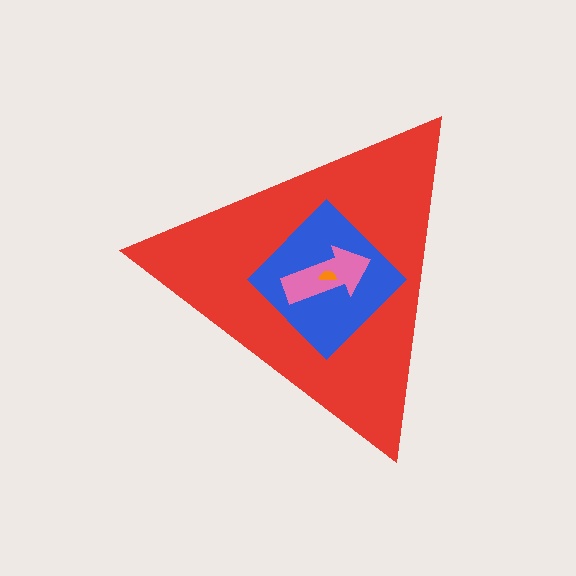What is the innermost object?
The orange semicircle.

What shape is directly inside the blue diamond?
The pink arrow.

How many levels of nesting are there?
4.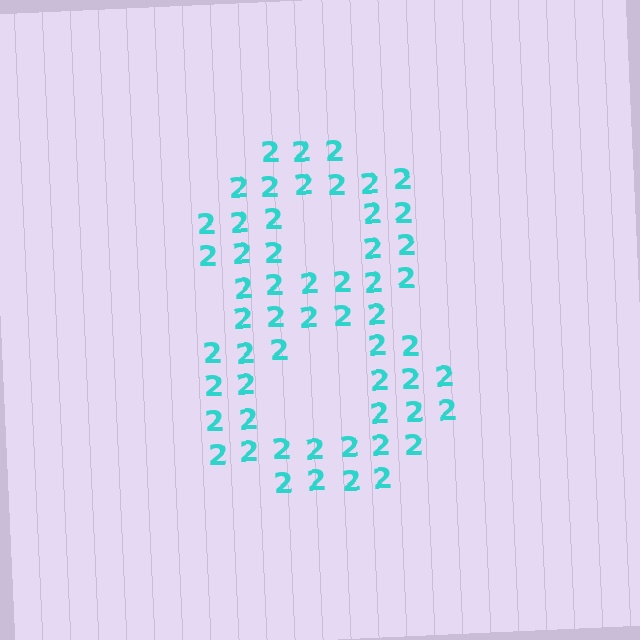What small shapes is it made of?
It is made of small digit 2's.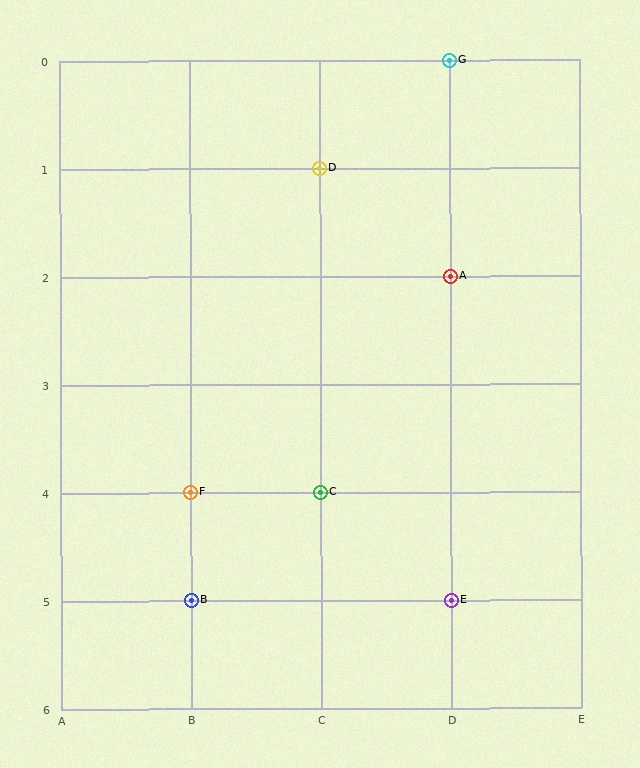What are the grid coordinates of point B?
Point B is at grid coordinates (B, 5).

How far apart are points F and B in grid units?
Points F and B are 1 row apart.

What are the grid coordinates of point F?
Point F is at grid coordinates (B, 4).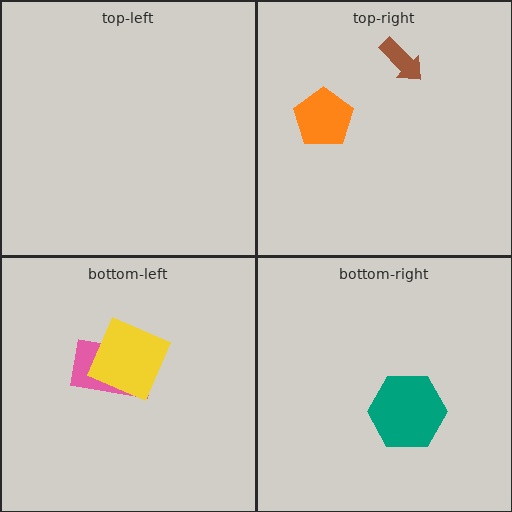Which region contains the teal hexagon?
The bottom-right region.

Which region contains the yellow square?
The bottom-left region.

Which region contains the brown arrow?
The top-right region.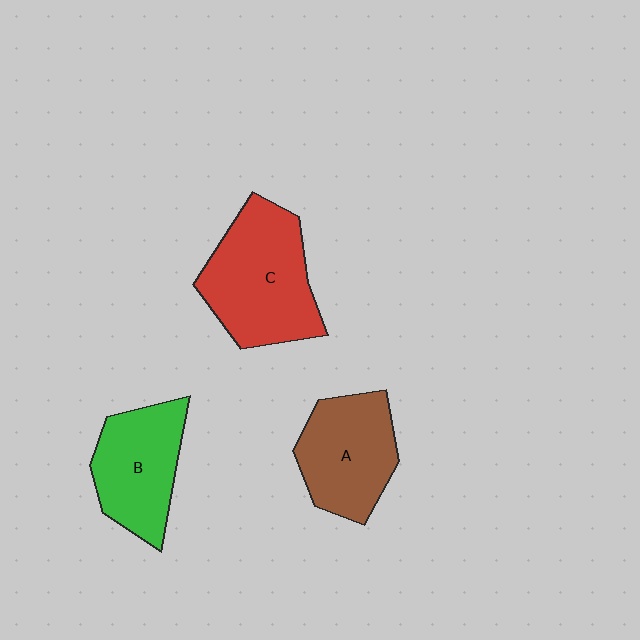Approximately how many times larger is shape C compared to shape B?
Approximately 1.3 times.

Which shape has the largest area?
Shape C (red).